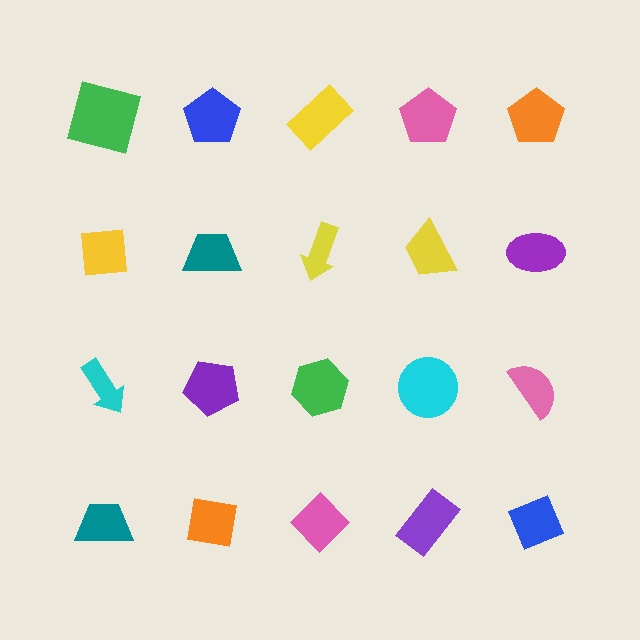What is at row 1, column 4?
A pink pentagon.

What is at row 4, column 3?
A pink diamond.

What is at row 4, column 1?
A teal trapezoid.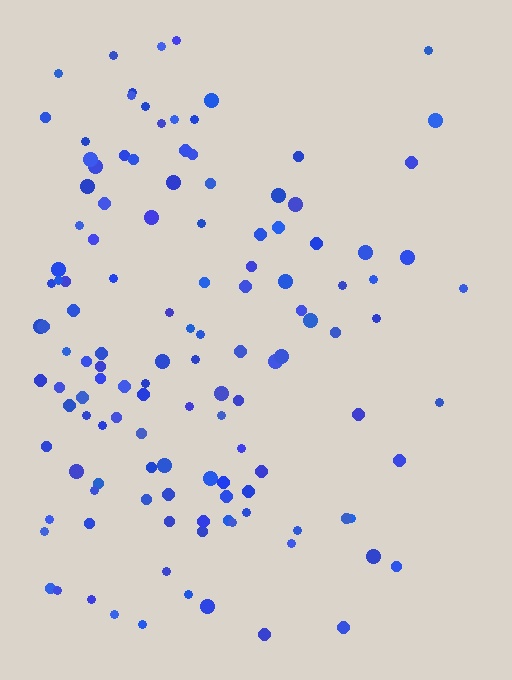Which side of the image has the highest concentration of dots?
The left.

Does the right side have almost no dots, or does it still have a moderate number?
Still a moderate number, just noticeably fewer than the left.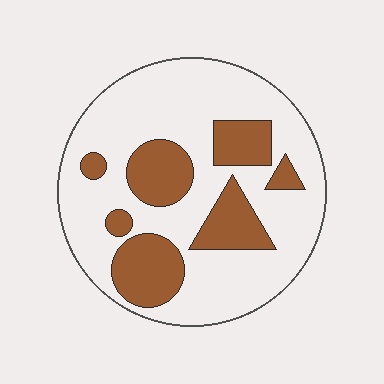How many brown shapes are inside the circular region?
7.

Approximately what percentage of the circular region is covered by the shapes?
Approximately 30%.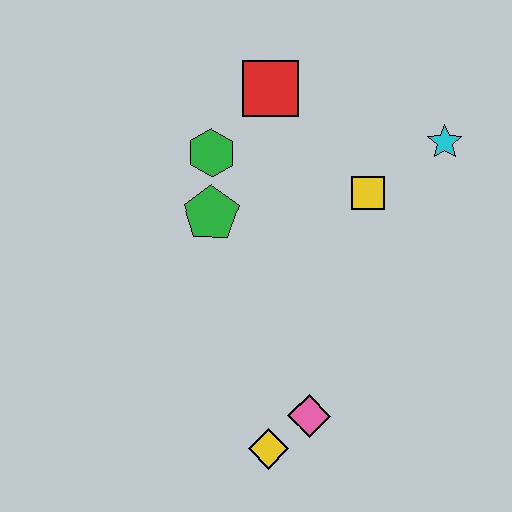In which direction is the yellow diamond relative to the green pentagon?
The yellow diamond is below the green pentagon.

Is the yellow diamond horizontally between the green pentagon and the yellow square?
Yes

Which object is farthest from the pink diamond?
The red square is farthest from the pink diamond.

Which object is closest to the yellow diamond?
The pink diamond is closest to the yellow diamond.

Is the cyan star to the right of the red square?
Yes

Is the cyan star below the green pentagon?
No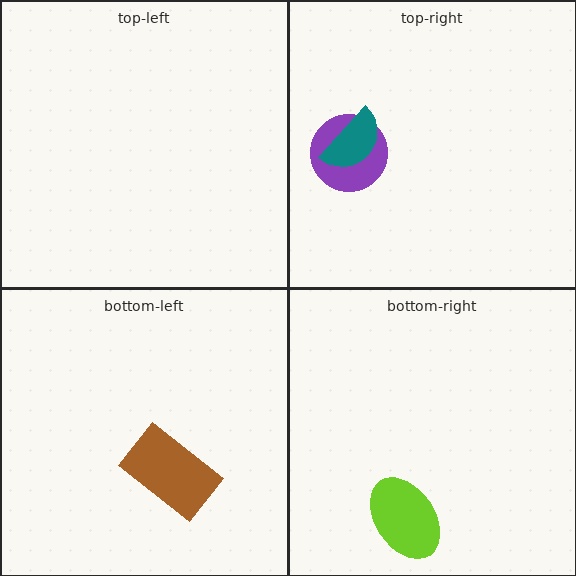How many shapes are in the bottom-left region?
1.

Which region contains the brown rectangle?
The bottom-left region.